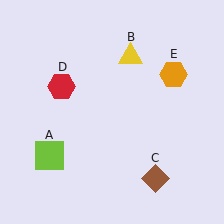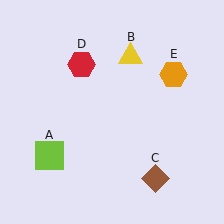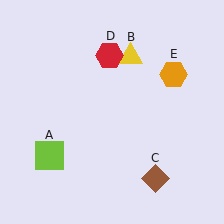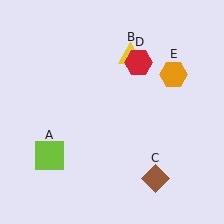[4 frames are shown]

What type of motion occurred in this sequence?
The red hexagon (object D) rotated clockwise around the center of the scene.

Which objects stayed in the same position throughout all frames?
Lime square (object A) and yellow triangle (object B) and brown diamond (object C) and orange hexagon (object E) remained stationary.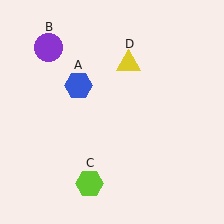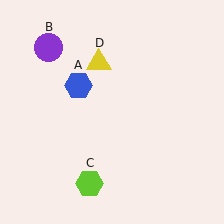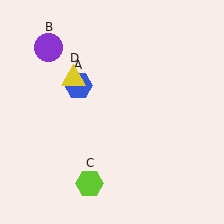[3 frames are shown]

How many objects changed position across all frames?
1 object changed position: yellow triangle (object D).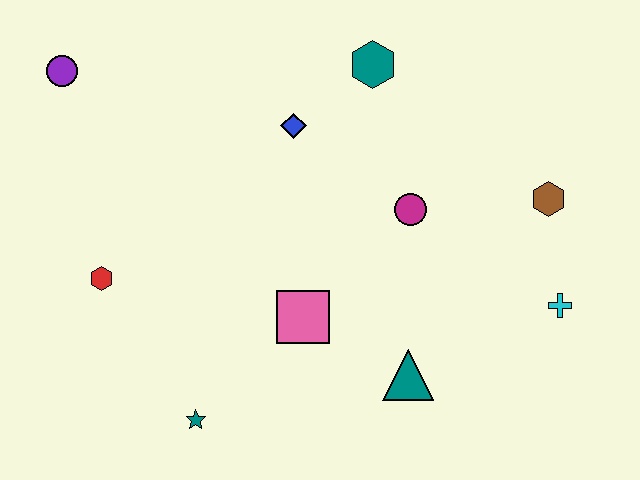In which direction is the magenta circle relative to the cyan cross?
The magenta circle is to the left of the cyan cross.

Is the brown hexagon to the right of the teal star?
Yes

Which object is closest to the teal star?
The pink square is closest to the teal star.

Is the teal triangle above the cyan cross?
No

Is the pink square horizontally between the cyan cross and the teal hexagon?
No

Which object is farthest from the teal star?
The brown hexagon is farthest from the teal star.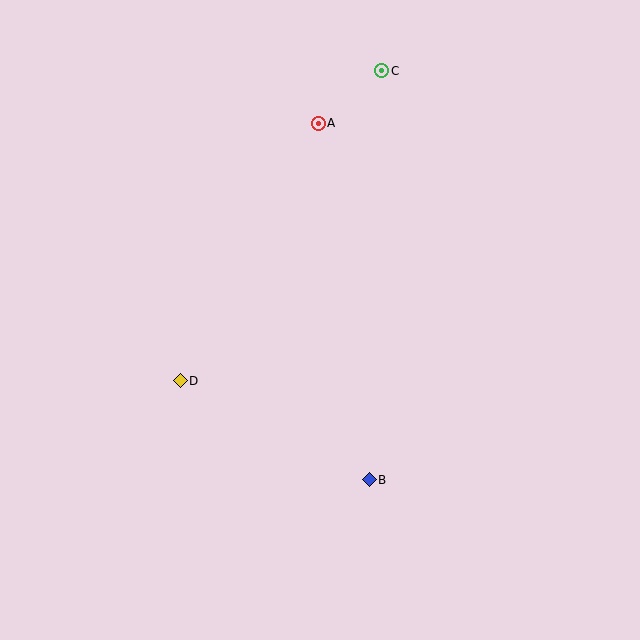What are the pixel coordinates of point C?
Point C is at (382, 71).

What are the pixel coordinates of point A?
Point A is at (318, 123).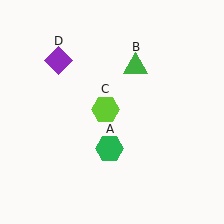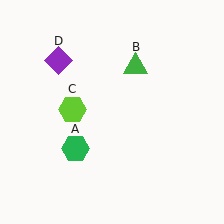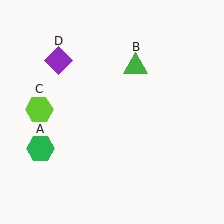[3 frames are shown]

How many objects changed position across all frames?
2 objects changed position: green hexagon (object A), lime hexagon (object C).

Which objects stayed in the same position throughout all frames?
Green triangle (object B) and purple diamond (object D) remained stationary.